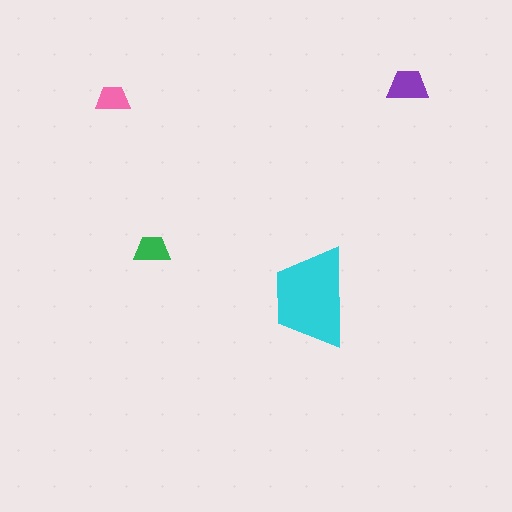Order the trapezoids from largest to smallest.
the cyan one, the purple one, the green one, the pink one.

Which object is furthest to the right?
The purple trapezoid is rightmost.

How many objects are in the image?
There are 4 objects in the image.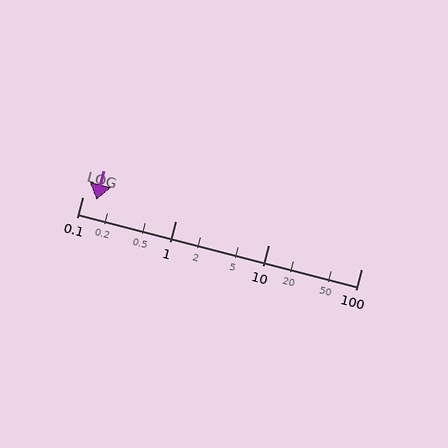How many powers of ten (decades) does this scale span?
The scale spans 3 decades, from 0.1 to 100.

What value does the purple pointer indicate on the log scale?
The pointer indicates approximately 0.14.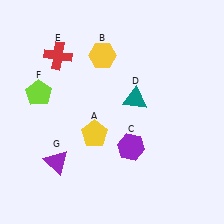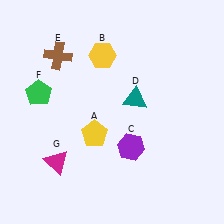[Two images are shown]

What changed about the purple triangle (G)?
In Image 1, G is purple. In Image 2, it changed to magenta.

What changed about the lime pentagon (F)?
In Image 1, F is lime. In Image 2, it changed to green.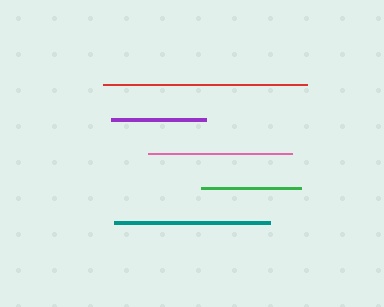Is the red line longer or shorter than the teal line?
The red line is longer than the teal line.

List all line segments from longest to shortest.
From longest to shortest: red, teal, pink, green, purple.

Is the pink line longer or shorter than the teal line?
The teal line is longer than the pink line.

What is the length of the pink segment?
The pink segment is approximately 144 pixels long.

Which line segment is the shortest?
The purple line is the shortest at approximately 95 pixels.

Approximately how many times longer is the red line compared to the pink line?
The red line is approximately 1.4 times the length of the pink line.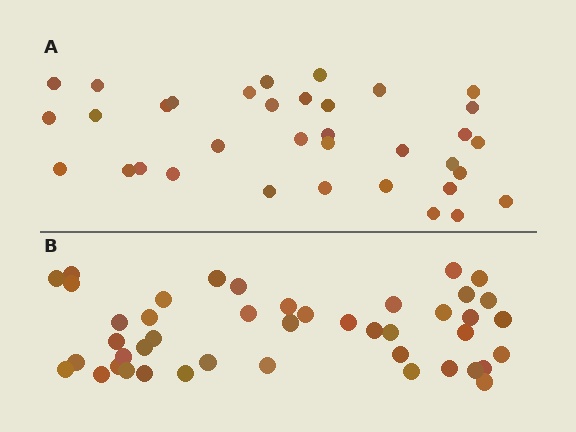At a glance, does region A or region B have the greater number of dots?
Region B (the bottom region) has more dots.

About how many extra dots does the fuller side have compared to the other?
Region B has roughly 8 or so more dots than region A.